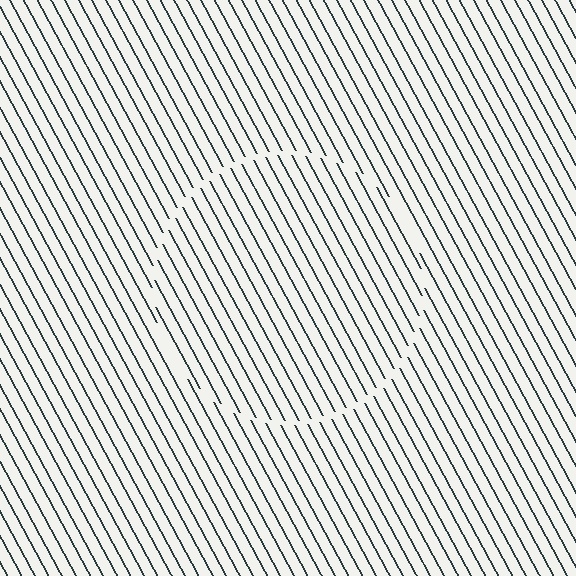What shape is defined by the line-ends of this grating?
An illusory circle. The interior of the shape contains the same grating, shifted by half a period — the contour is defined by the phase discontinuity where line-ends from the inner and outer gratings abut.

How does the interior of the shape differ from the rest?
The interior of the shape contains the same grating, shifted by half a period — the contour is defined by the phase discontinuity where line-ends from the inner and outer gratings abut.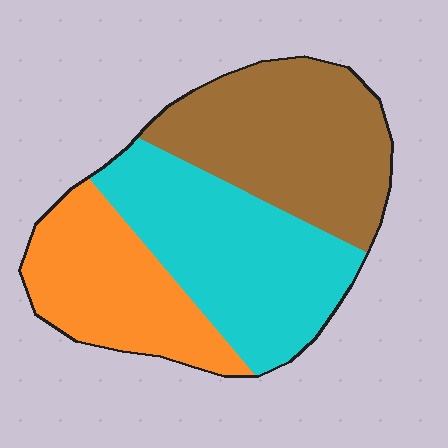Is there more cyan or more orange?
Cyan.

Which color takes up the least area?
Orange, at roughly 25%.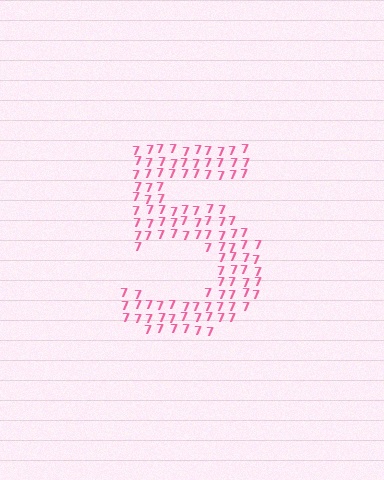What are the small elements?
The small elements are digit 7's.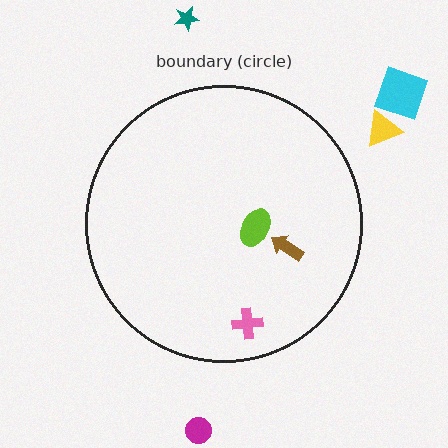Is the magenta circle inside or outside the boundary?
Outside.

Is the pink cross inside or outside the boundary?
Inside.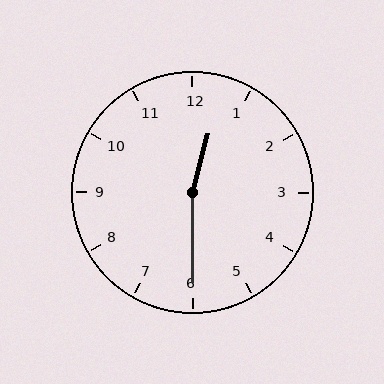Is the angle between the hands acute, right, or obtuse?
It is obtuse.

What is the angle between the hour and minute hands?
Approximately 165 degrees.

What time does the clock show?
12:30.